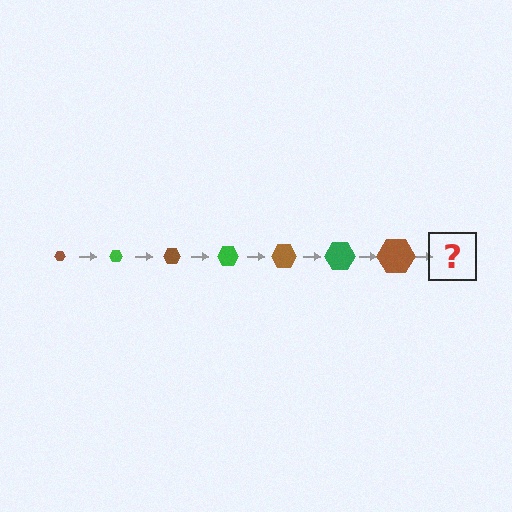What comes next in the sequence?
The next element should be a green hexagon, larger than the previous one.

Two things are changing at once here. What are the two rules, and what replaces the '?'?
The two rules are that the hexagon grows larger each step and the color cycles through brown and green. The '?' should be a green hexagon, larger than the previous one.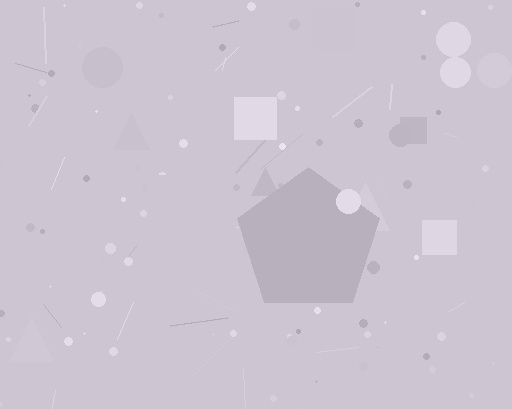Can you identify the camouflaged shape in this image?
The camouflaged shape is a pentagon.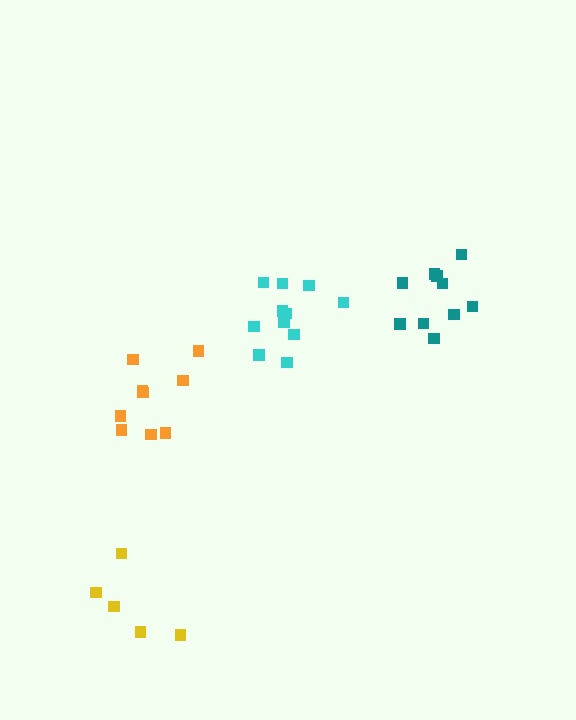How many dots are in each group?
Group 1: 11 dots, Group 2: 5 dots, Group 3: 10 dots, Group 4: 9 dots (35 total).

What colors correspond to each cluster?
The clusters are colored: cyan, yellow, teal, orange.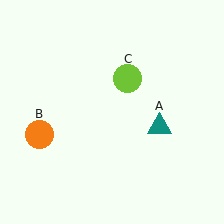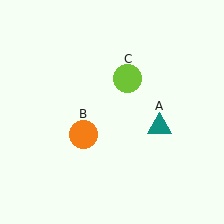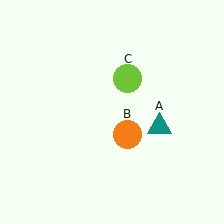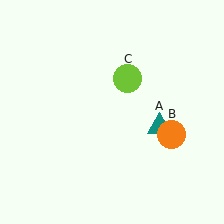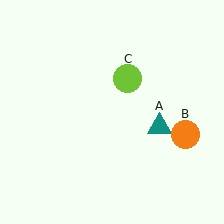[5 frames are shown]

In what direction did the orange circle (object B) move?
The orange circle (object B) moved right.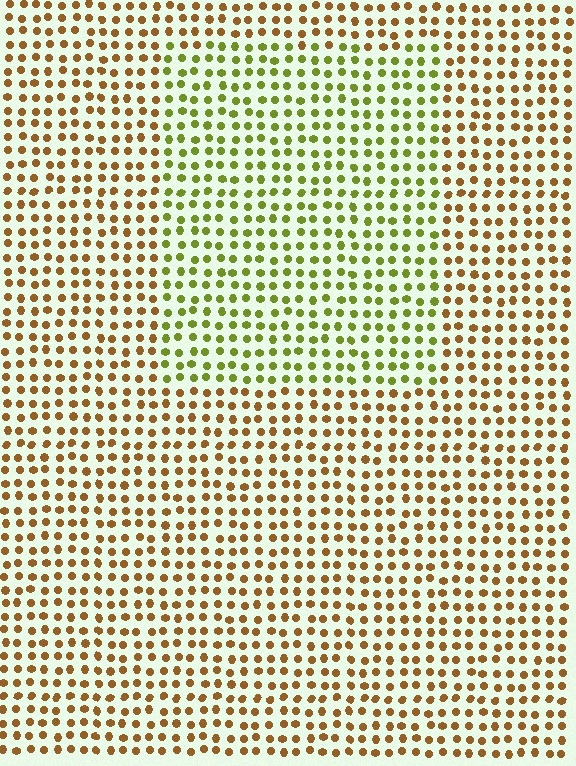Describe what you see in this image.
The image is filled with small brown elements in a uniform arrangement. A rectangle-shaped region is visible where the elements are tinted to a slightly different hue, forming a subtle color boundary.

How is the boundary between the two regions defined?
The boundary is defined purely by a slight shift in hue (about 47 degrees). Spacing, size, and orientation are identical on both sides.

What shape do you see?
I see a rectangle.